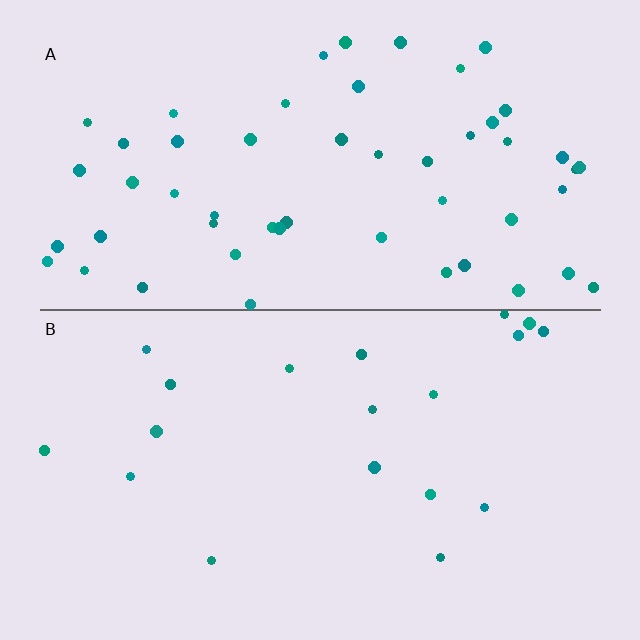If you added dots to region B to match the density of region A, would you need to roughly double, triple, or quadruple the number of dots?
Approximately triple.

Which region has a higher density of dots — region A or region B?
A (the top).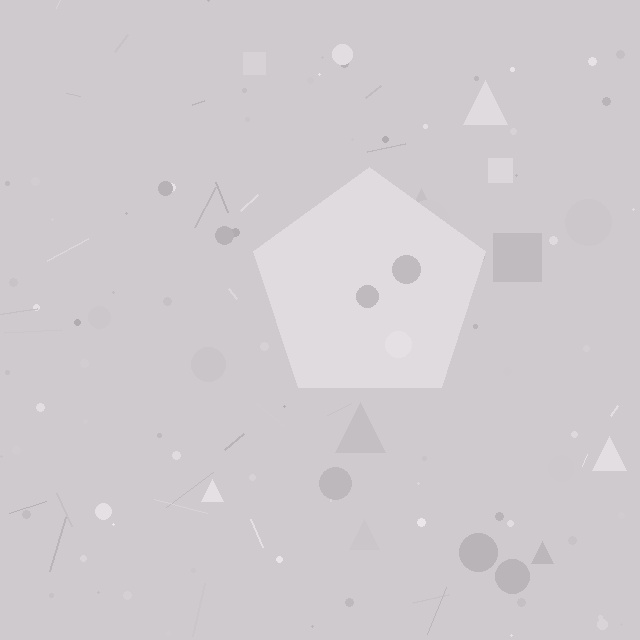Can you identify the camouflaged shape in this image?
The camouflaged shape is a pentagon.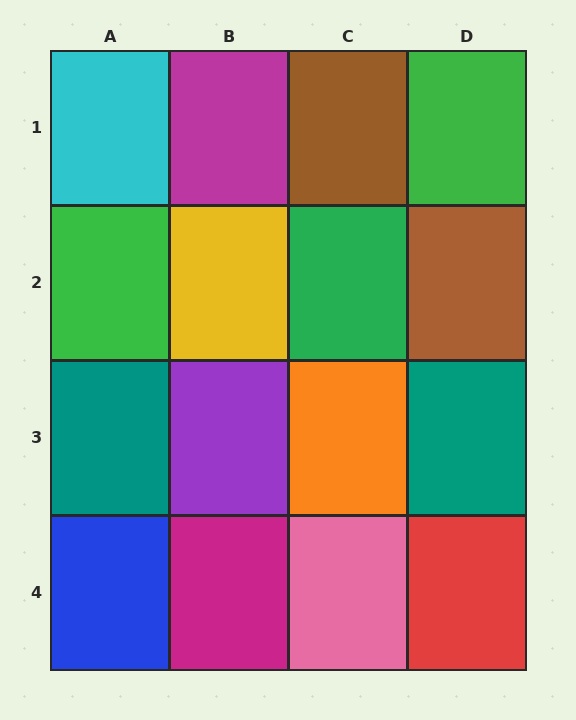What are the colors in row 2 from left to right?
Green, yellow, green, brown.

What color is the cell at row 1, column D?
Green.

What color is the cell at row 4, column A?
Blue.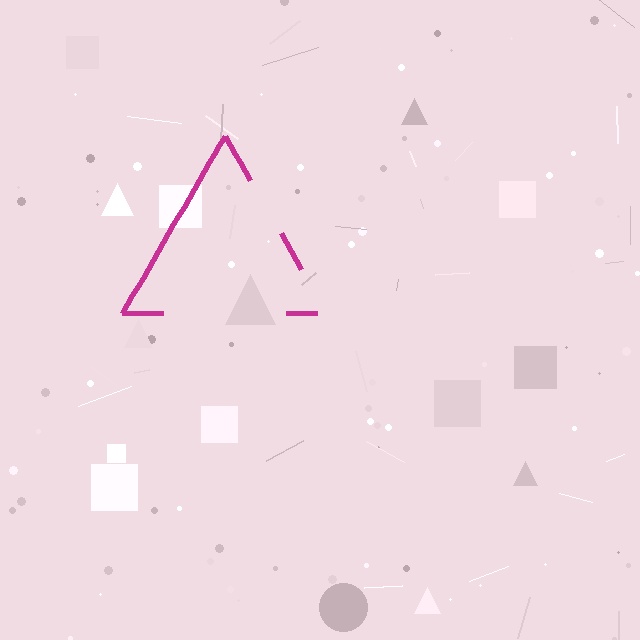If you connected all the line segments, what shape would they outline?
They would outline a triangle.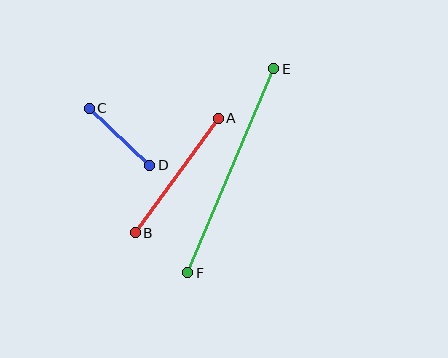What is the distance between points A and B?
The distance is approximately 142 pixels.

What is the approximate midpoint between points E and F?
The midpoint is at approximately (231, 171) pixels.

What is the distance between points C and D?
The distance is approximately 83 pixels.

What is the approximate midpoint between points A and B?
The midpoint is at approximately (177, 176) pixels.